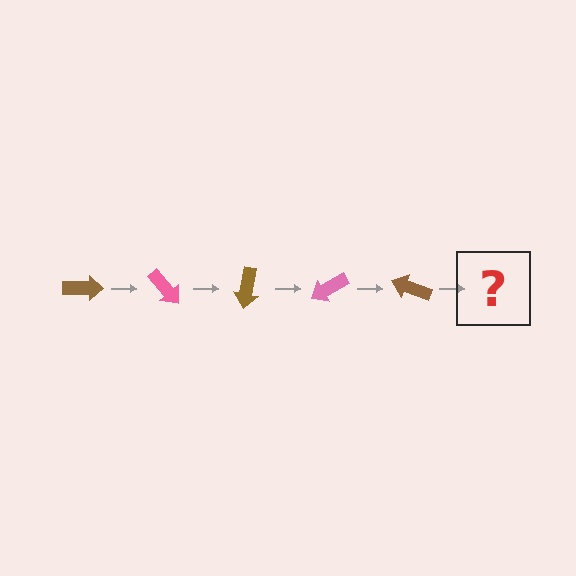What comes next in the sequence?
The next element should be a pink arrow, rotated 250 degrees from the start.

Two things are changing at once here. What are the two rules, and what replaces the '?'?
The two rules are that it rotates 50 degrees each step and the color cycles through brown and pink. The '?' should be a pink arrow, rotated 250 degrees from the start.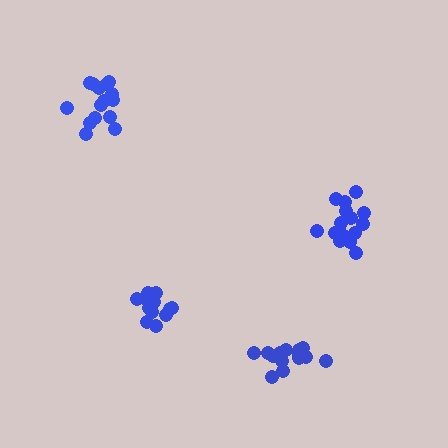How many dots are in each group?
Group 1: 17 dots, Group 2: 15 dots, Group 3: 15 dots, Group 4: 13 dots (60 total).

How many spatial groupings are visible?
There are 4 spatial groupings.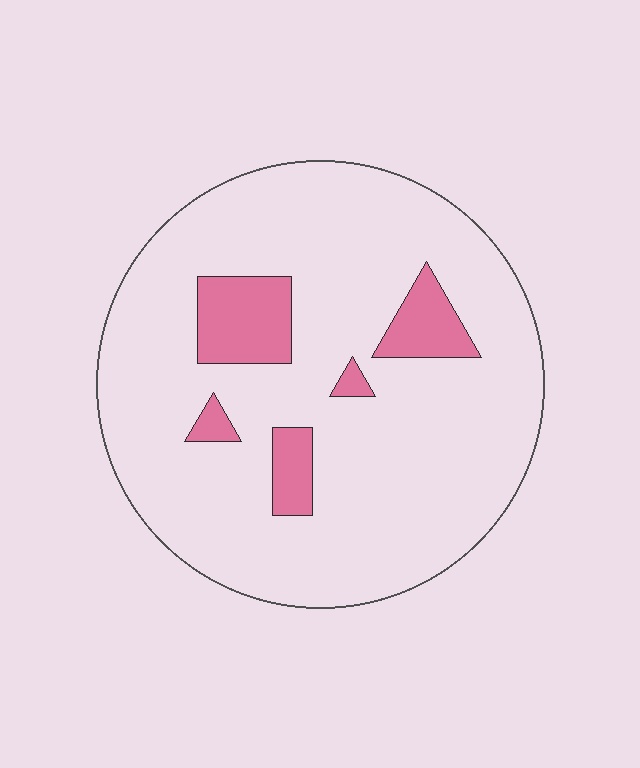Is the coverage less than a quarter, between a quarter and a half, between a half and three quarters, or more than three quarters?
Less than a quarter.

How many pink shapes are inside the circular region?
5.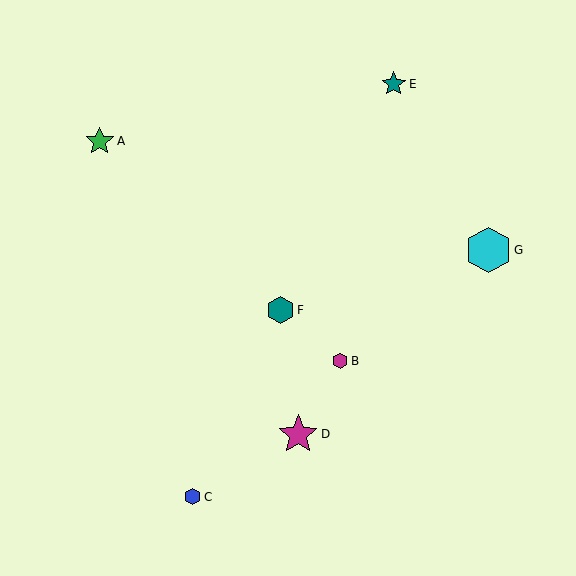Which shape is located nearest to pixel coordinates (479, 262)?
The cyan hexagon (labeled G) at (488, 250) is nearest to that location.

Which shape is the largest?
The cyan hexagon (labeled G) is the largest.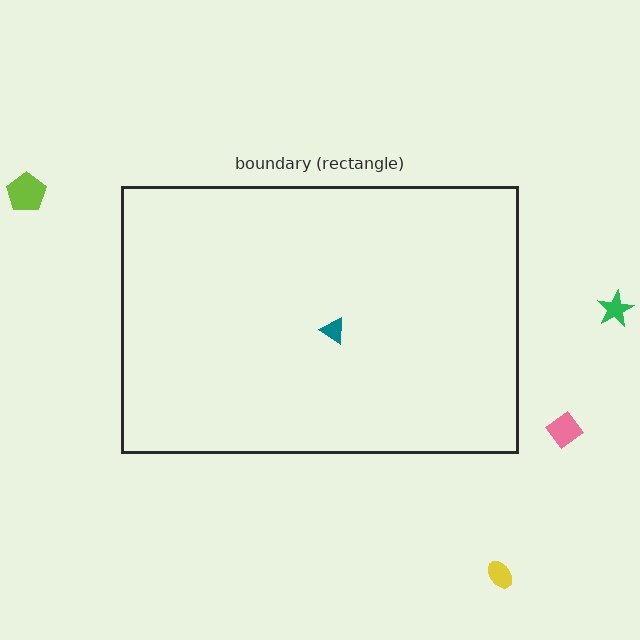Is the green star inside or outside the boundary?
Outside.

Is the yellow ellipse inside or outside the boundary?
Outside.